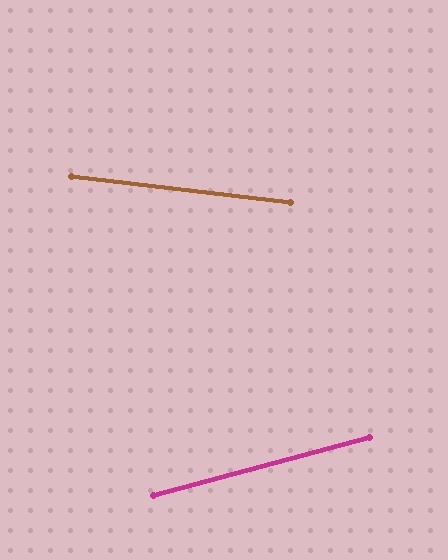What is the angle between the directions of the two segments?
Approximately 22 degrees.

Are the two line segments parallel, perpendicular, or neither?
Neither parallel nor perpendicular — they differ by about 22°.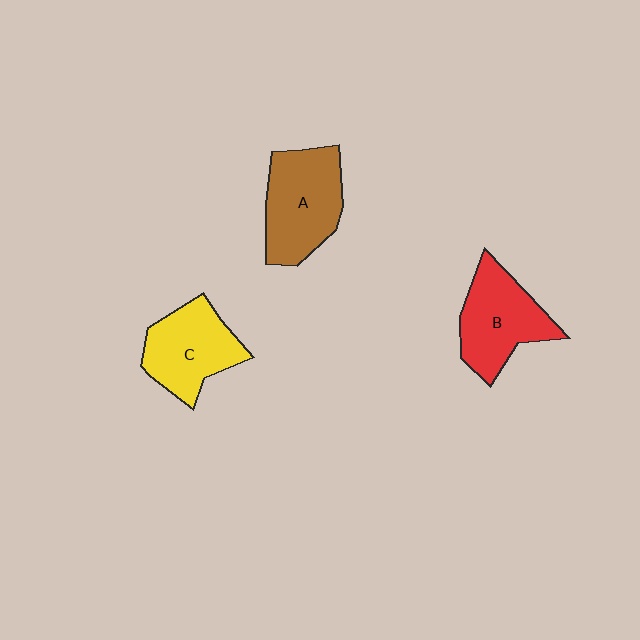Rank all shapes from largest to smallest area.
From largest to smallest: A (brown), B (red), C (yellow).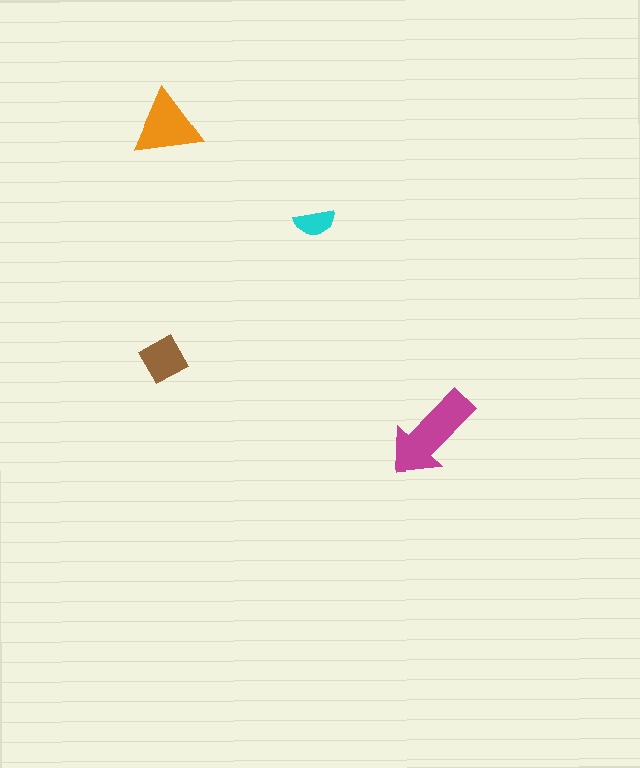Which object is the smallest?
The cyan semicircle.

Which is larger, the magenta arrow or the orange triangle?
The magenta arrow.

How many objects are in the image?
There are 4 objects in the image.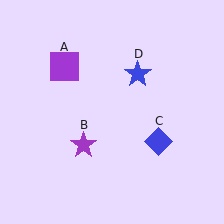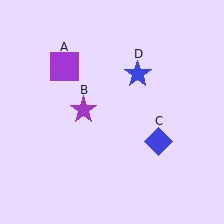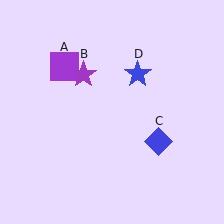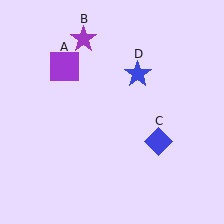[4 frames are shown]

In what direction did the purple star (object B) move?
The purple star (object B) moved up.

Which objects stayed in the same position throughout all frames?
Purple square (object A) and blue diamond (object C) and blue star (object D) remained stationary.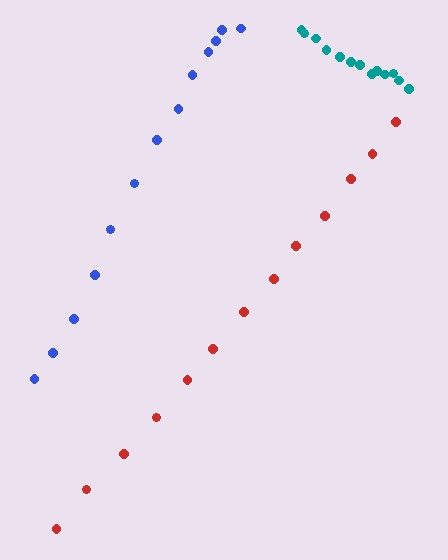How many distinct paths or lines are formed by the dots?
There are 3 distinct paths.